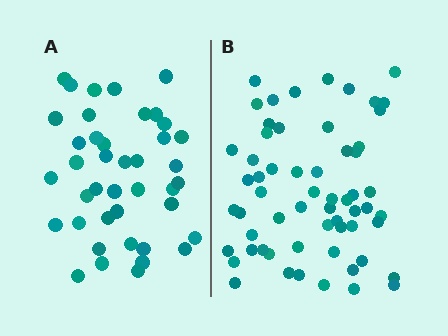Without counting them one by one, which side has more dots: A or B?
Region B (the right region) has more dots.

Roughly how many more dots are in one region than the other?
Region B has approximately 20 more dots than region A.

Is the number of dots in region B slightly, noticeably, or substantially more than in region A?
Region B has substantially more. The ratio is roughly 1.5 to 1.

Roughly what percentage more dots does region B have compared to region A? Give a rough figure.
About 45% more.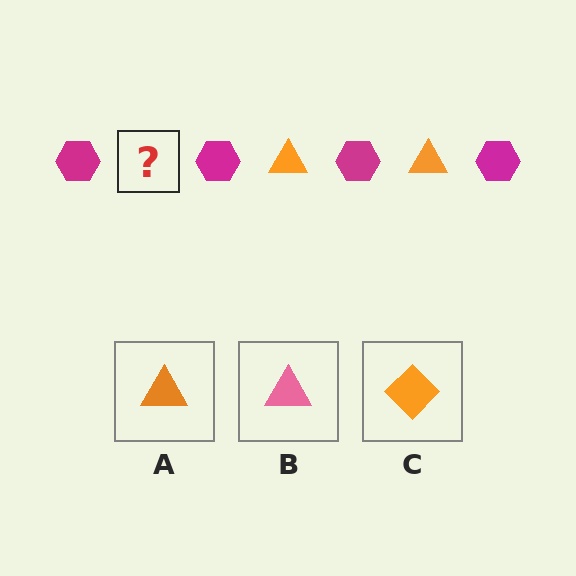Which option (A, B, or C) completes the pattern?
A.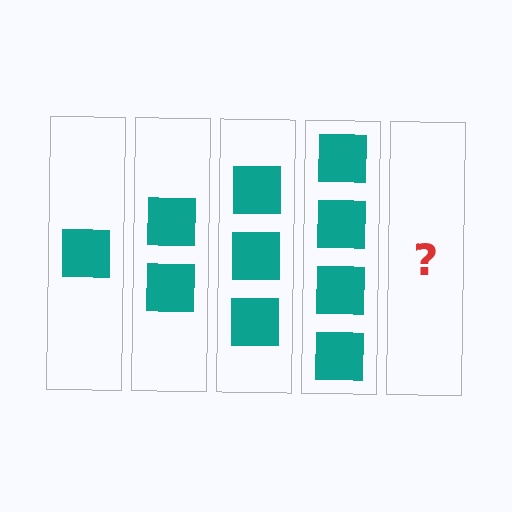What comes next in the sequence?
The next element should be 5 squares.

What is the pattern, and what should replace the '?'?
The pattern is that each step adds one more square. The '?' should be 5 squares.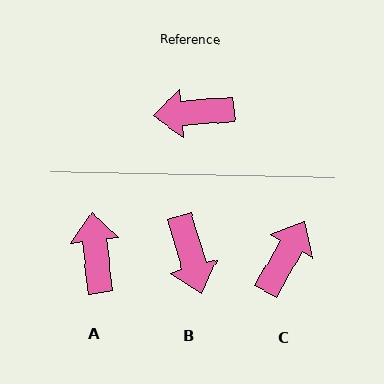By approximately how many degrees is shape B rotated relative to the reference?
Approximately 101 degrees counter-clockwise.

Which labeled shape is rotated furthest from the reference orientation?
C, about 125 degrees away.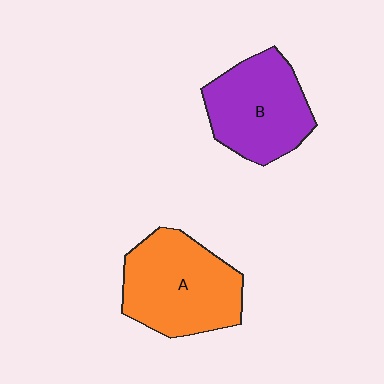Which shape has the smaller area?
Shape B (purple).